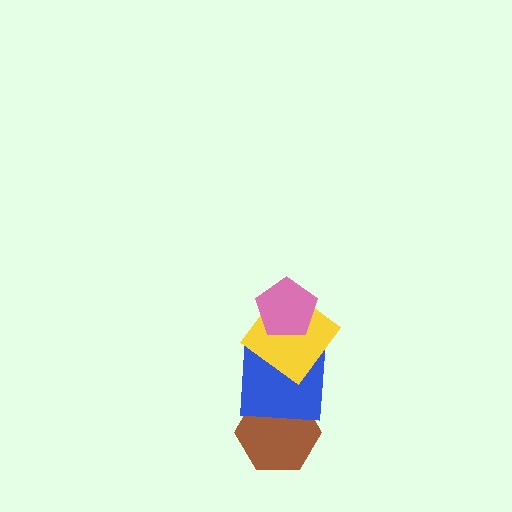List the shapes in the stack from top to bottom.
From top to bottom: the pink pentagon, the yellow diamond, the blue square, the brown hexagon.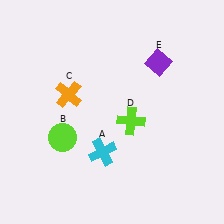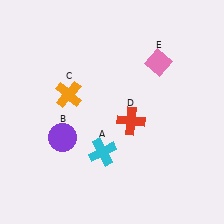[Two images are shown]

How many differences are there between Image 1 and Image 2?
There are 3 differences between the two images.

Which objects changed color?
B changed from lime to purple. D changed from lime to red. E changed from purple to pink.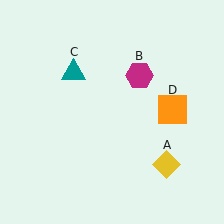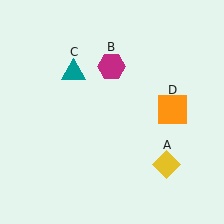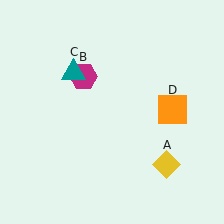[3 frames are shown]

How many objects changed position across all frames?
1 object changed position: magenta hexagon (object B).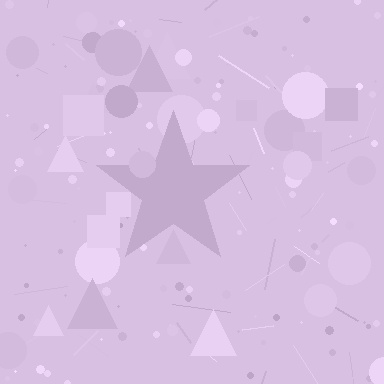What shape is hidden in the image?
A star is hidden in the image.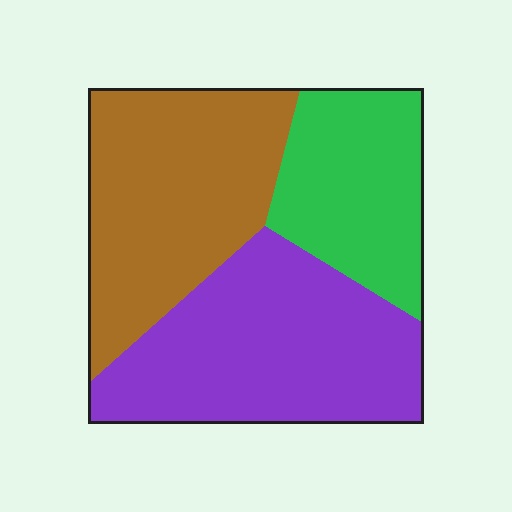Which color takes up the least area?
Green, at roughly 25%.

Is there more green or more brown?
Brown.